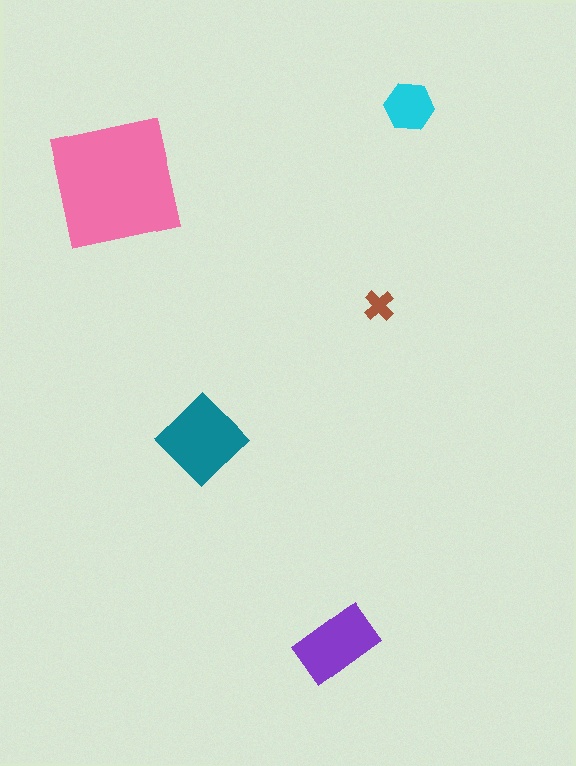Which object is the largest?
The pink square.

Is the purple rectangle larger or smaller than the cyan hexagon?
Larger.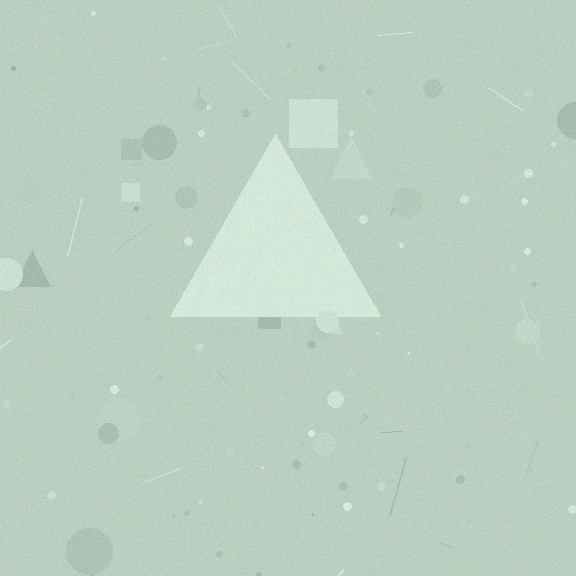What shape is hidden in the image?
A triangle is hidden in the image.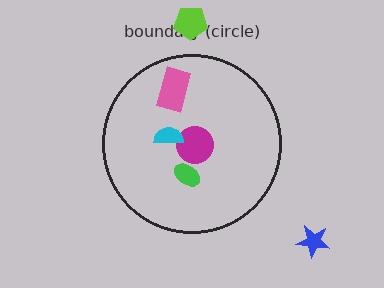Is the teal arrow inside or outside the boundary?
Inside.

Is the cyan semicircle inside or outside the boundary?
Inside.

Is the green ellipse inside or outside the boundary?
Inside.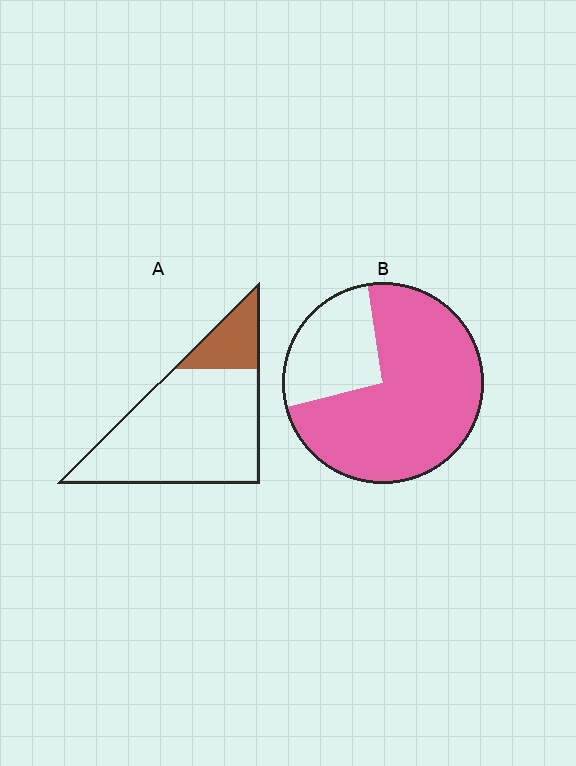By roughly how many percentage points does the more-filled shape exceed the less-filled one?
By roughly 55 percentage points (B over A).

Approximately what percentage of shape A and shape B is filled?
A is approximately 20% and B is approximately 75%.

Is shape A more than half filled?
No.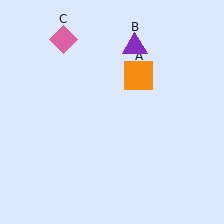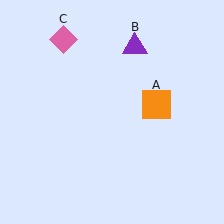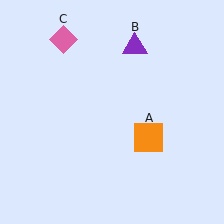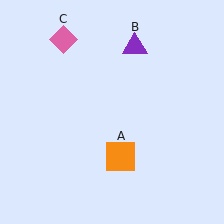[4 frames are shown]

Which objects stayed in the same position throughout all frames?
Purple triangle (object B) and pink diamond (object C) remained stationary.